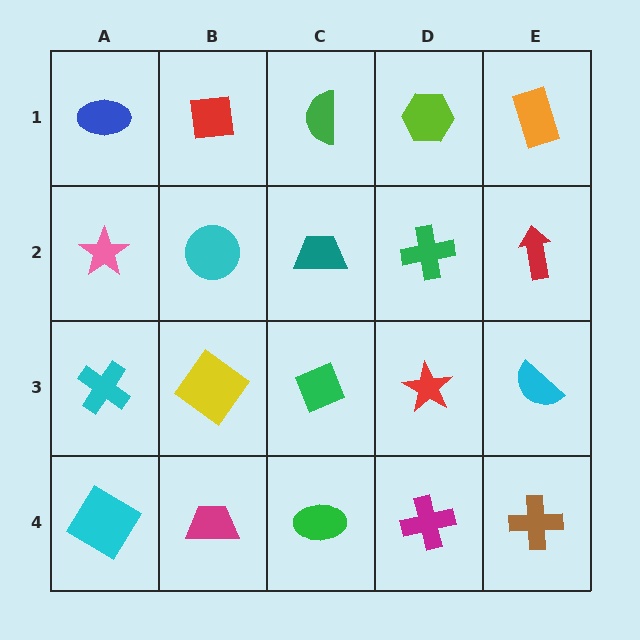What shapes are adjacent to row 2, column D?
A lime hexagon (row 1, column D), a red star (row 3, column D), a teal trapezoid (row 2, column C), a red arrow (row 2, column E).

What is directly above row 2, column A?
A blue ellipse.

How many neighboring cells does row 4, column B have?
3.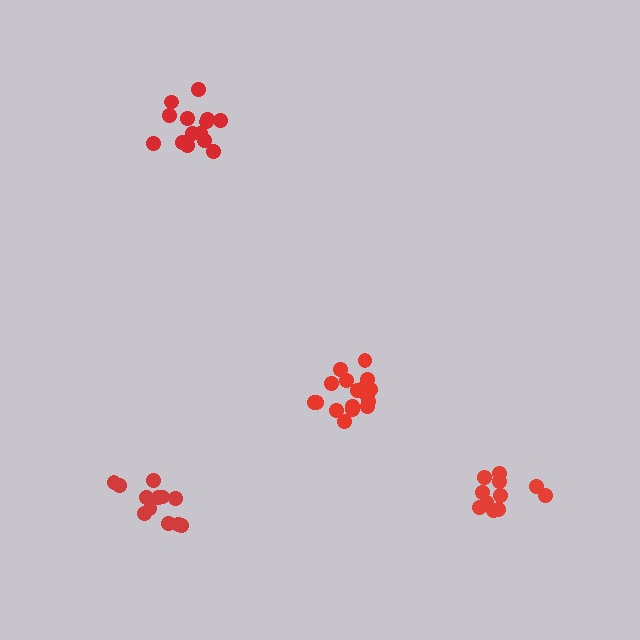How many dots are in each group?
Group 1: 12 dots, Group 2: 11 dots, Group 3: 14 dots, Group 4: 17 dots (54 total).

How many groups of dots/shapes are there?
There are 4 groups.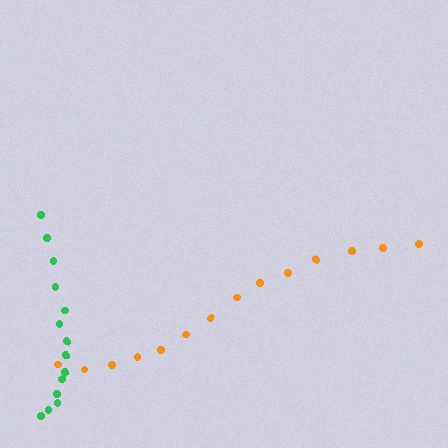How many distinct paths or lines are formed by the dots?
There are 2 distinct paths.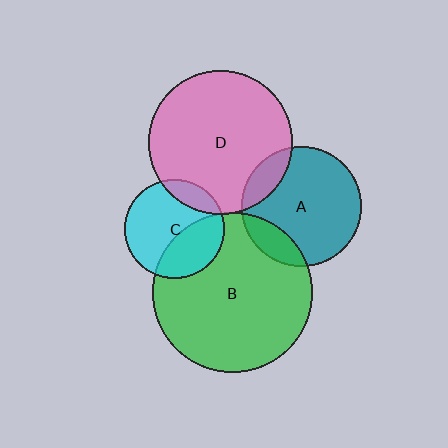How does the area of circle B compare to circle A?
Approximately 1.8 times.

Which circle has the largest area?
Circle B (green).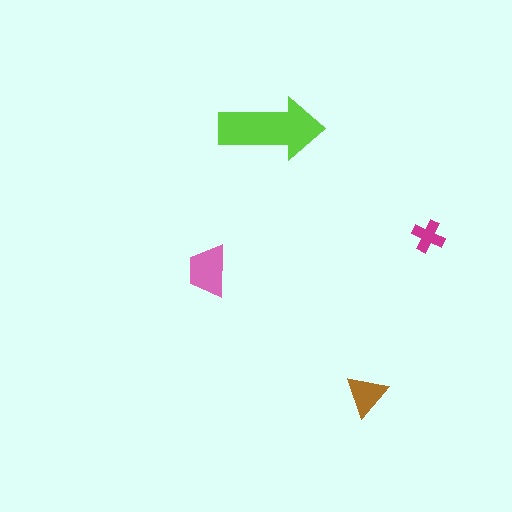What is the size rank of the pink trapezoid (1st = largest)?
2nd.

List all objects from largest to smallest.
The lime arrow, the pink trapezoid, the brown triangle, the magenta cross.